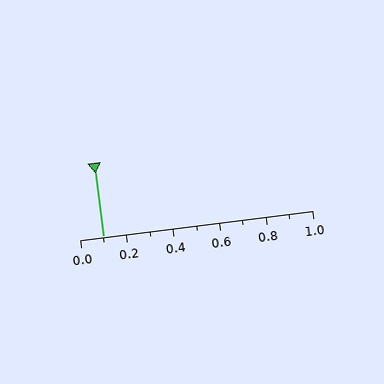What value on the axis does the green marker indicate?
The marker indicates approximately 0.1.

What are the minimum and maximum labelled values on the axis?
The axis runs from 0.0 to 1.0.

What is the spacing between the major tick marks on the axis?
The major ticks are spaced 0.2 apart.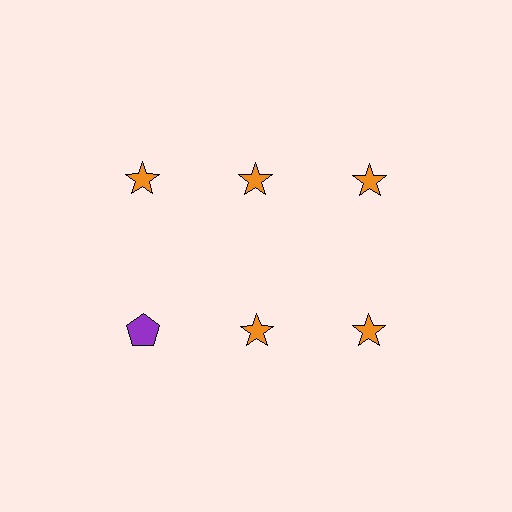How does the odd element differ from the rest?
It differs in both color (purple instead of orange) and shape (pentagon instead of star).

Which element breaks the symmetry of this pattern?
The purple pentagon in the second row, leftmost column breaks the symmetry. All other shapes are orange stars.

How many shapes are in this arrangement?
There are 6 shapes arranged in a grid pattern.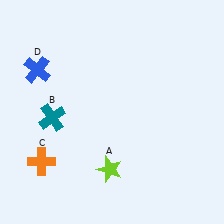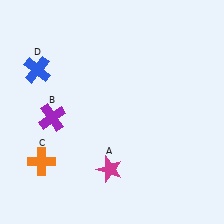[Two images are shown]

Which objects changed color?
A changed from lime to magenta. B changed from teal to purple.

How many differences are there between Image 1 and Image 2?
There are 2 differences between the two images.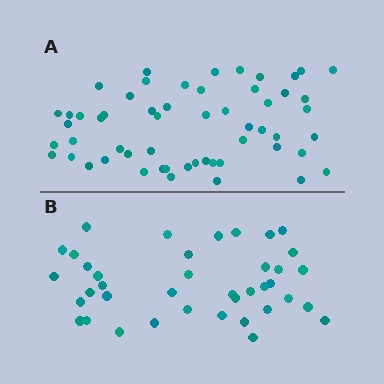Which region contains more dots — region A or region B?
Region A (the top region) has more dots.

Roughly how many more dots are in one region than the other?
Region A has approximately 15 more dots than region B.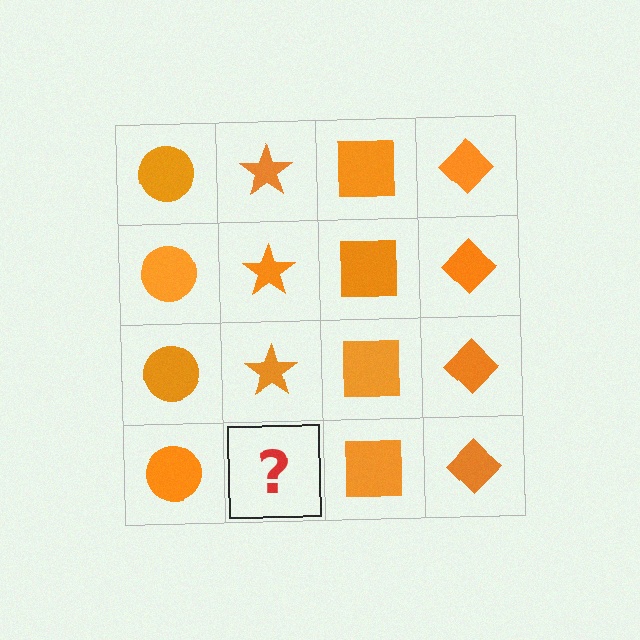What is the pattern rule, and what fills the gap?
The rule is that each column has a consistent shape. The gap should be filled with an orange star.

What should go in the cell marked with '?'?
The missing cell should contain an orange star.